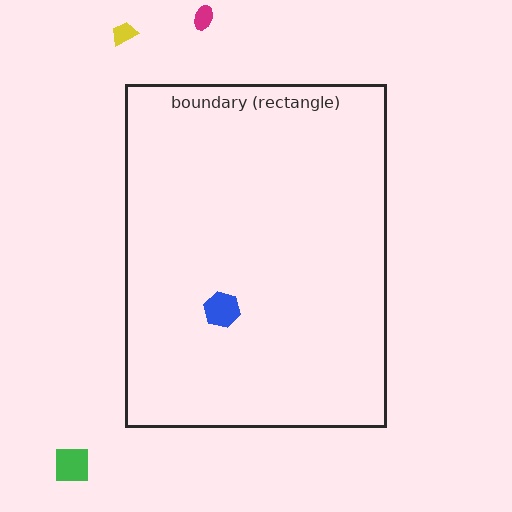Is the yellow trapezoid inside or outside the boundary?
Outside.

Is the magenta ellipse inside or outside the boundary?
Outside.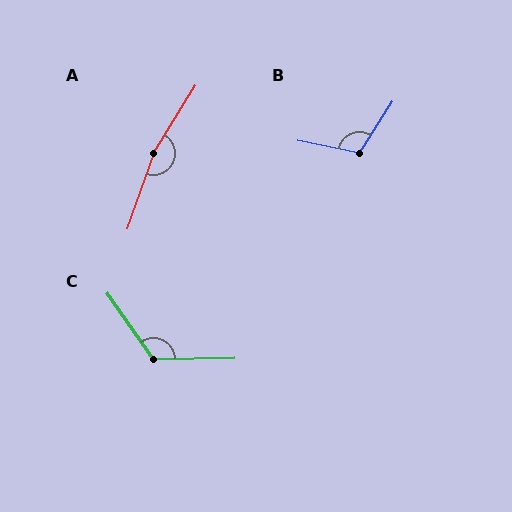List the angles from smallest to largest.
B (111°), C (124°), A (168°).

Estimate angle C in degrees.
Approximately 124 degrees.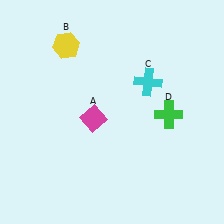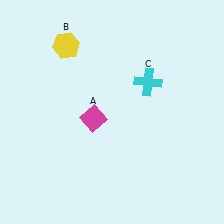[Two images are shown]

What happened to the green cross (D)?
The green cross (D) was removed in Image 2. It was in the bottom-right area of Image 1.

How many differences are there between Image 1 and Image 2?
There is 1 difference between the two images.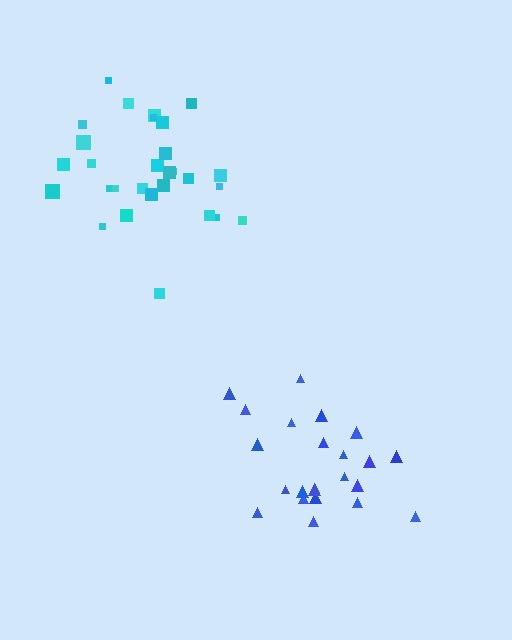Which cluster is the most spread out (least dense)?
Cyan.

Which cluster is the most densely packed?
Blue.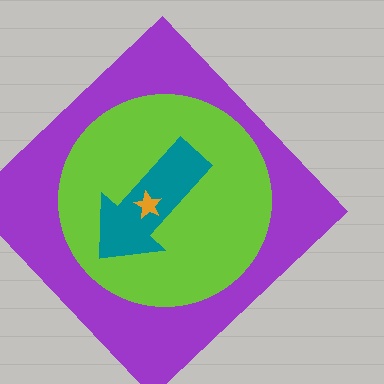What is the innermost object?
The orange star.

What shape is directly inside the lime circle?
The teal arrow.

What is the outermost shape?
The purple diamond.